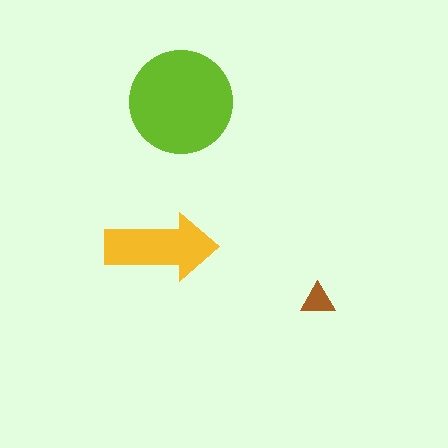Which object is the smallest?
The brown triangle.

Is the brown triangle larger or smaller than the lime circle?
Smaller.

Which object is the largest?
The lime circle.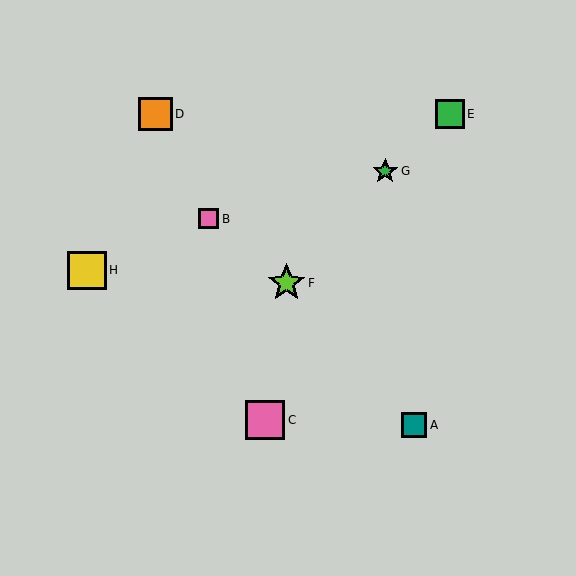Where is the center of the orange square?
The center of the orange square is at (155, 114).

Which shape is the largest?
The pink square (labeled C) is the largest.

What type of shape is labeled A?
Shape A is a teal square.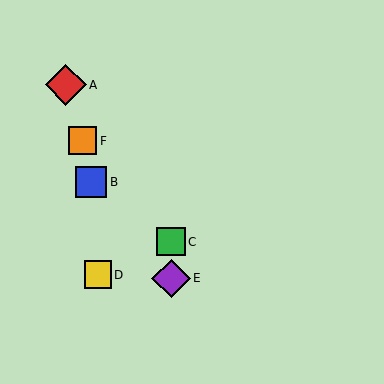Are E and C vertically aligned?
Yes, both are at x≈171.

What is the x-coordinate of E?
Object E is at x≈171.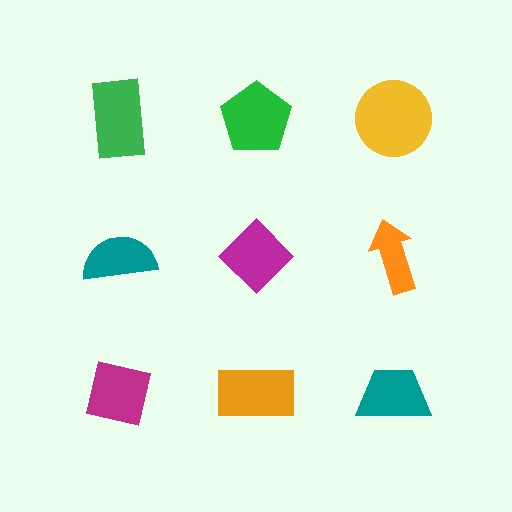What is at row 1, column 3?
A yellow circle.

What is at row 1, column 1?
A green rectangle.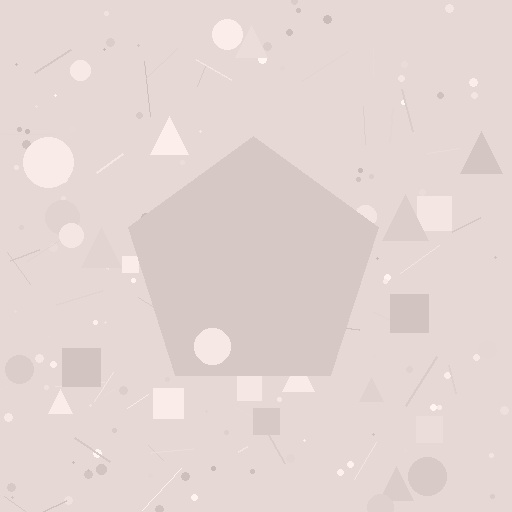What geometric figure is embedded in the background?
A pentagon is embedded in the background.